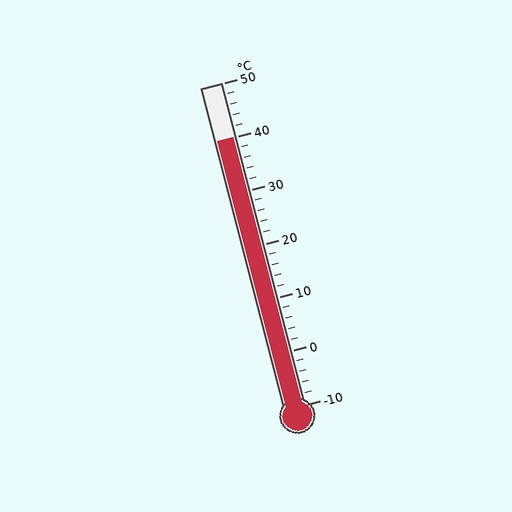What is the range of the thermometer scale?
The thermometer scale ranges from -10°C to 50°C.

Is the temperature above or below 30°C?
The temperature is above 30°C.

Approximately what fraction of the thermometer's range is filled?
The thermometer is filled to approximately 85% of its range.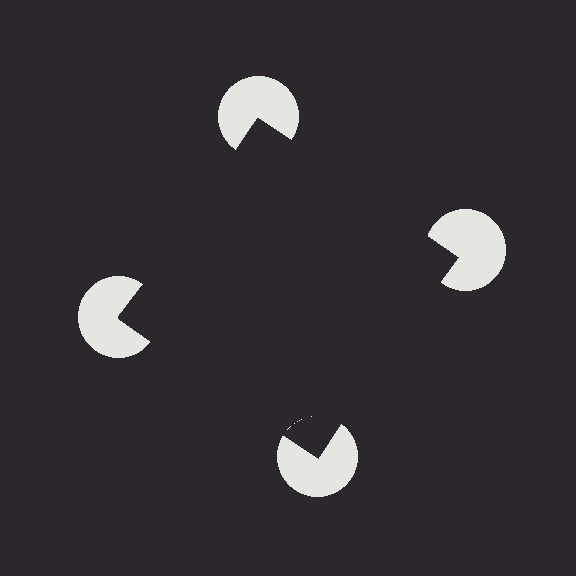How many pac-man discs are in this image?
There are 4 — one at each vertex of the illusory square.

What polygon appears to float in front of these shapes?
An illusory square — its edges are inferred from the aligned wedge cuts in the pac-man discs, not physically drawn.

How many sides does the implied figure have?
4 sides.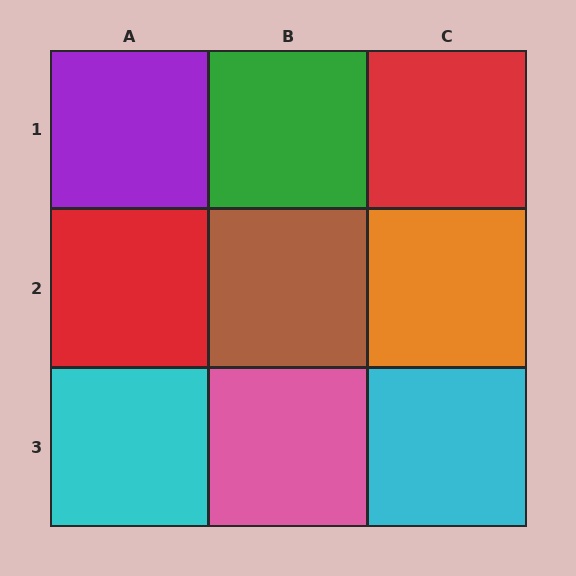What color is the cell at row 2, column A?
Red.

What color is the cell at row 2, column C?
Orange.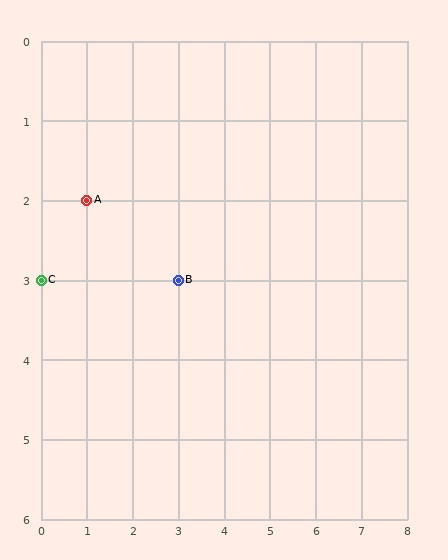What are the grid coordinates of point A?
Point A is at grid coordinates (1, 2).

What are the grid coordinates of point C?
Point C is at grid coordinates (0, 3).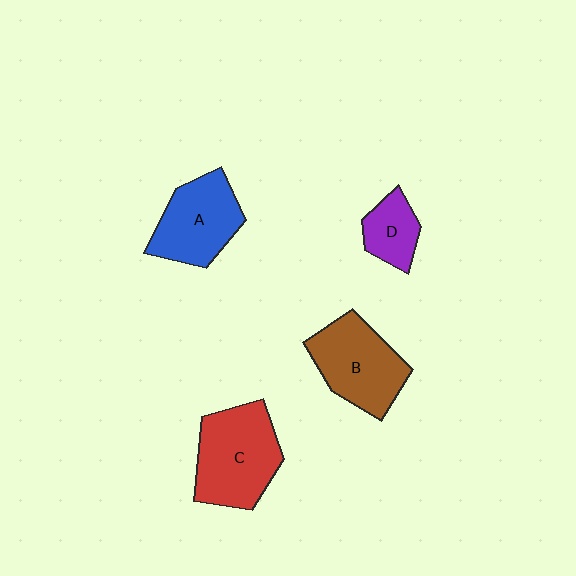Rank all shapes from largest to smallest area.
From largest to smallest: C (red), B (brown), A (blue), D (purple).